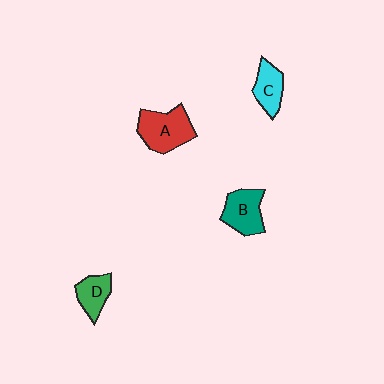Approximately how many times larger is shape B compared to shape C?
Approximately 1.3 times.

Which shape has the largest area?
Shape A (red).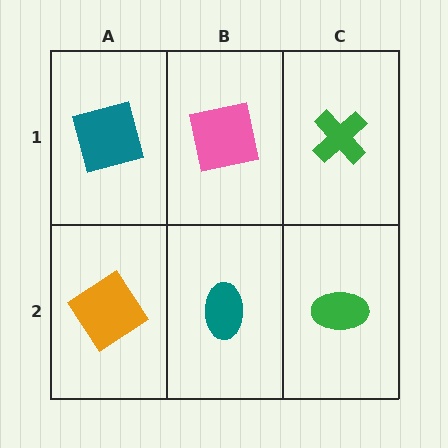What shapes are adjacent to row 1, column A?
An orange diamond (row 2, column A), a pink square (row 1, column B).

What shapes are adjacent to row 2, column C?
A green cross (row 1, column C), a teal ellipse (row 2, column B).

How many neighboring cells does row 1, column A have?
2.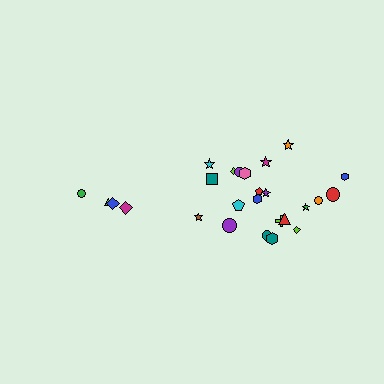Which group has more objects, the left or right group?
The right group.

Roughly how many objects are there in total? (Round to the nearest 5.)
Roughly 25 objects in total.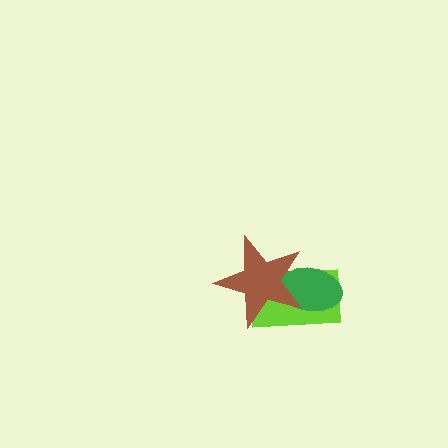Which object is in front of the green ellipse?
The brown star is in front of the green ellipse.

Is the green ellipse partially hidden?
Yes, it is partially covered by another shape.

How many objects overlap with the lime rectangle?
2 objects overlap with the lime rectangle.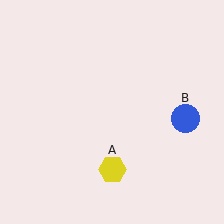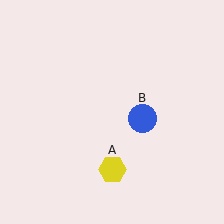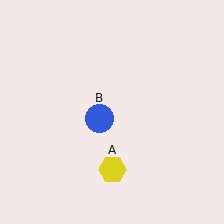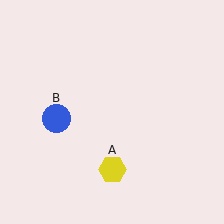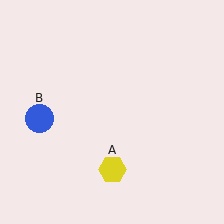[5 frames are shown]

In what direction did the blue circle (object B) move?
The blue circle (object B) moved left.